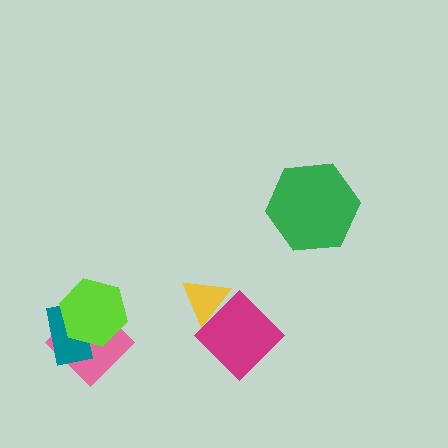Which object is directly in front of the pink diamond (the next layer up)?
The teal rectangle is directly in front of the pink diamond.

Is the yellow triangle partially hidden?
Yes, it is partially covered by another shape.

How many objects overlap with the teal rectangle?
2 objects overlap with the teal rectangle.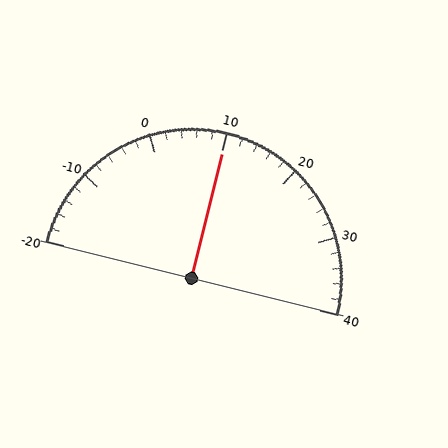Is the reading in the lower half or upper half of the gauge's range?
The reading is in the upper half of the range (-20 to 40).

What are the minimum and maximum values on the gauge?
The gauge ranges from -20 to 40.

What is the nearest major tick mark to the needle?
The nearest major tick mark is 10.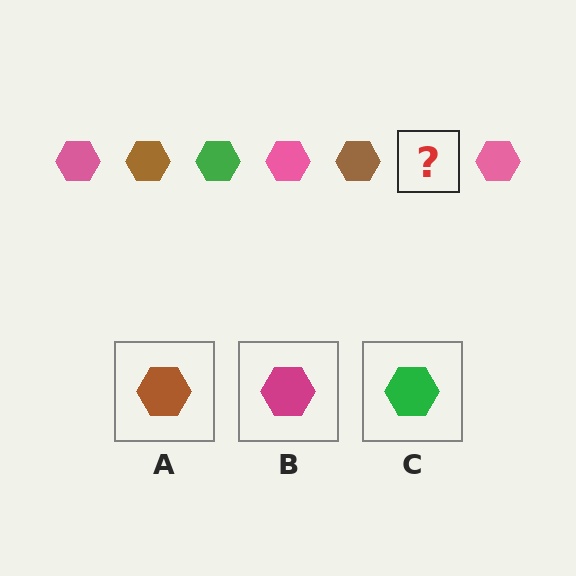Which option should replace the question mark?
Option C.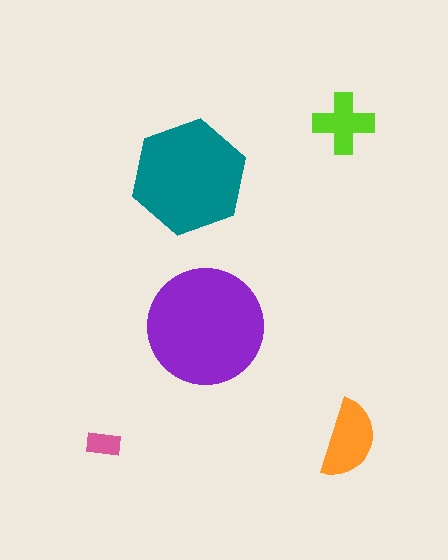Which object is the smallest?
The pink rectangle.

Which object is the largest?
The purple circle.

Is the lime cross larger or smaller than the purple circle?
Smaller.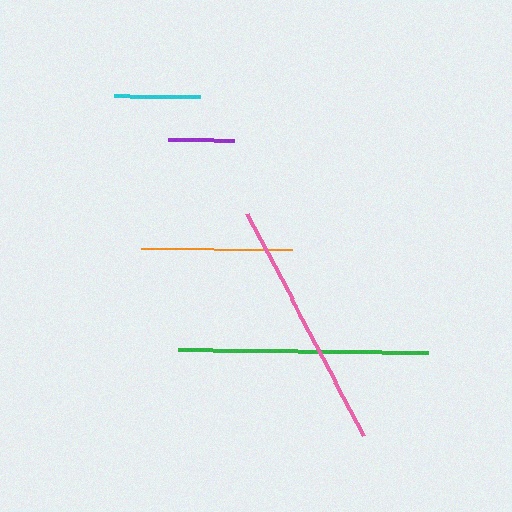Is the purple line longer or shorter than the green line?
The green line is longer than the purple line.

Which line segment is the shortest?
The purple line is the shortest at approximately 66 pixels.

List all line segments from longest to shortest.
From longest to shortest: pink, green, orange, cyan, purple.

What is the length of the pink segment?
The pink segment is approximately 251 pixels long.